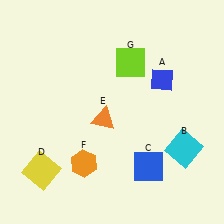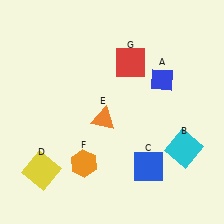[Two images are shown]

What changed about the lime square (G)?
In Image 1, G is lime. In Image 2, it changed to red.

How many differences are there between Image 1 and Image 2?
There is 1 difference between the two images.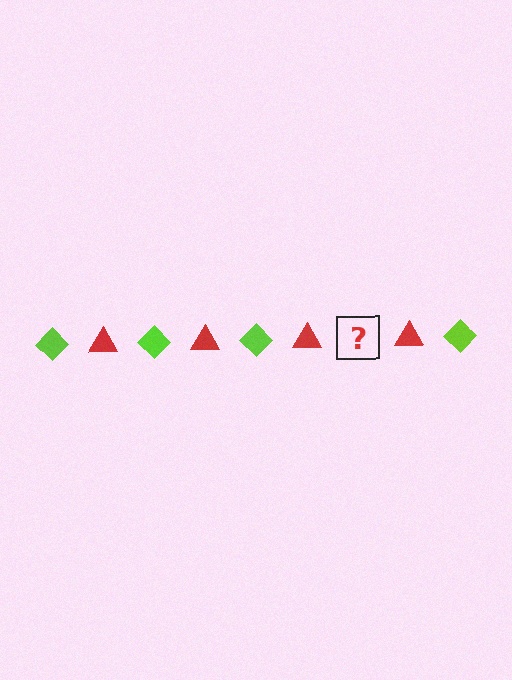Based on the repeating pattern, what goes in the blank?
The blank should be a lime diamond.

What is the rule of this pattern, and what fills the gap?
The rule is that the pattern alternates between lime diamond and red triangle. The gap should be filled with a lime diamond.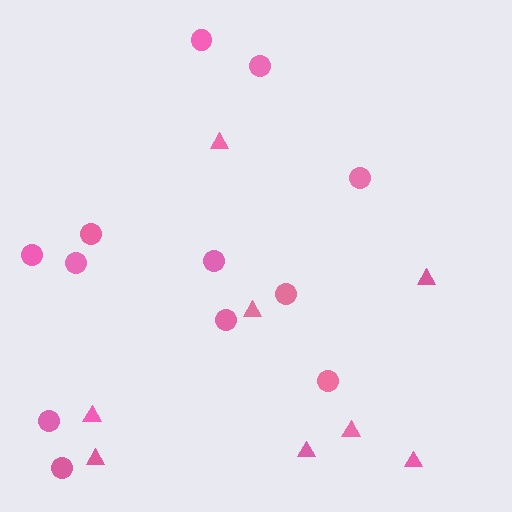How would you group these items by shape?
There are 2 groups: one group of triangles (8) and one group of circles (12).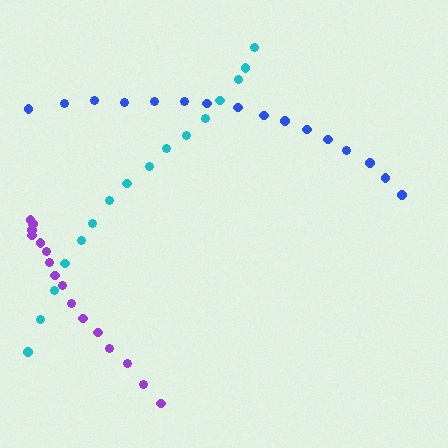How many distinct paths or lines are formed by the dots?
There are 3 distinct paths.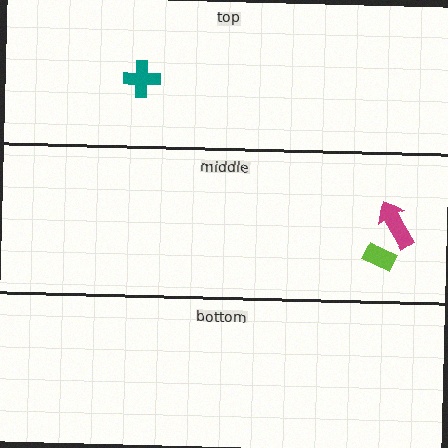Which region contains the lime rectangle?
The middle region.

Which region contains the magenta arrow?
The middle region.